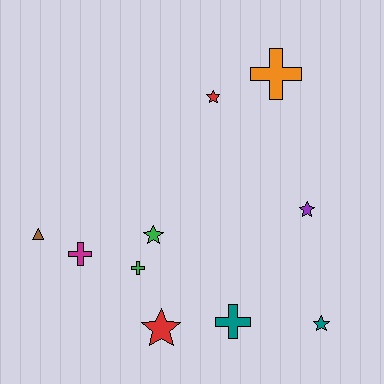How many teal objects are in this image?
There are 2 teal objects.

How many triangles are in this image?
There is 1 triangle.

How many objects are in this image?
There are 10 objects.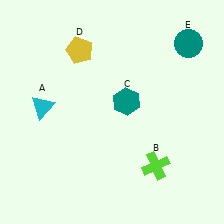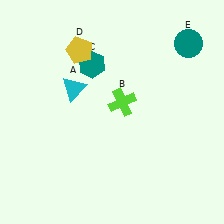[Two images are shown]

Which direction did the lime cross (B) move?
The lime cross (B) moved up.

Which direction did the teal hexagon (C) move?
The teal hexagon (C) moved up.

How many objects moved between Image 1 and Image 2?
3 objects moved between the two images.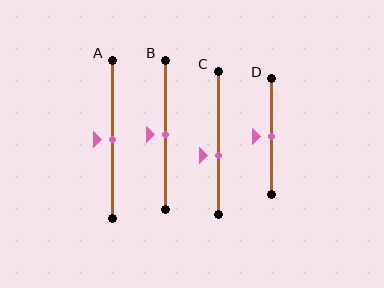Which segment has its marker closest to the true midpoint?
Segment A has its marker closest to the true midpoint.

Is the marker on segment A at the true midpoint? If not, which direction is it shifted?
Yes, the marker on segment A is at the true midpoint.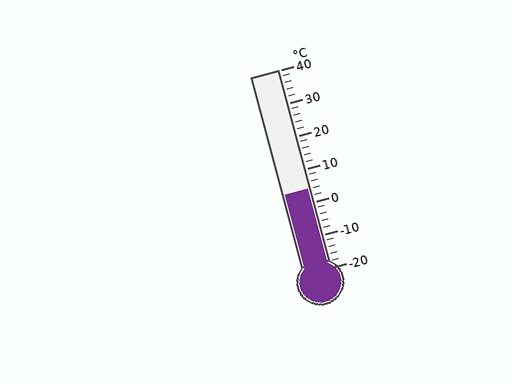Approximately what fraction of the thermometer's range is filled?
The thermometer is filled to approximately 40% of its range.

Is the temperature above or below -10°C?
The temperature is above -10°C.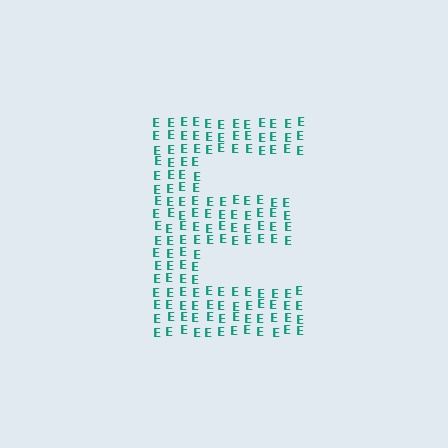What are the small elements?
The small elements are letter E's.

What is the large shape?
The large shape is the letter E.